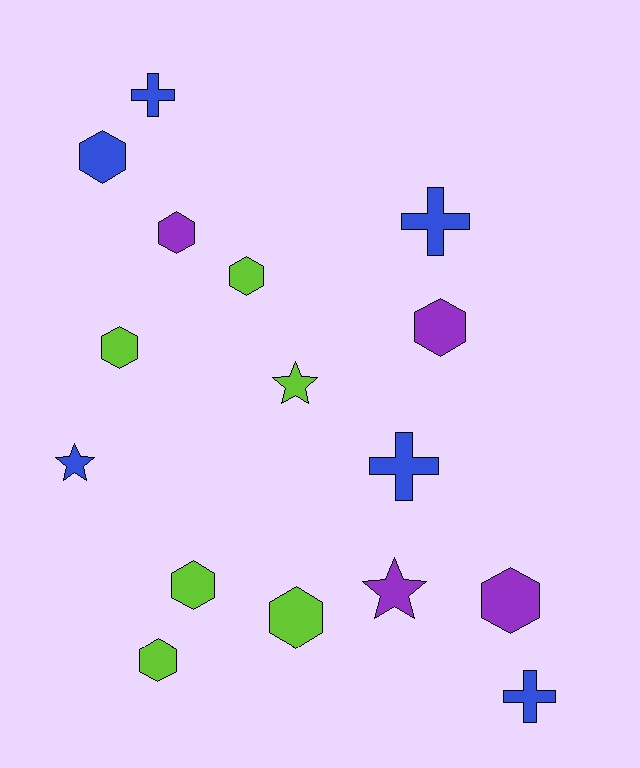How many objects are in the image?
There are 16 objects.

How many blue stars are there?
There is 1 blue star.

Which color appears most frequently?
Blue, with 6 objects.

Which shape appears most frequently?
Hexagon, with 9 objects.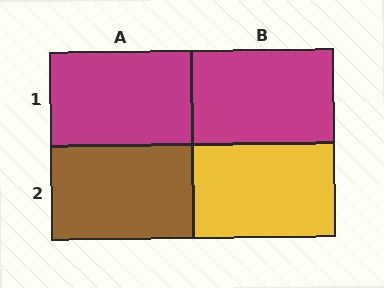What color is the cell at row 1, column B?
Magenta.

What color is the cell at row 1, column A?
Magenta.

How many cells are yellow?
1 cell is yellow.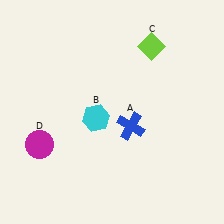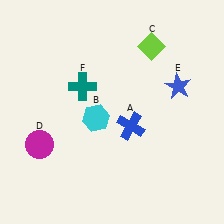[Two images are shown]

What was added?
A blue star (E), a teal cross (F) were added in Image 2.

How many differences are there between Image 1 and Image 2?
There are 2 differences between the two images.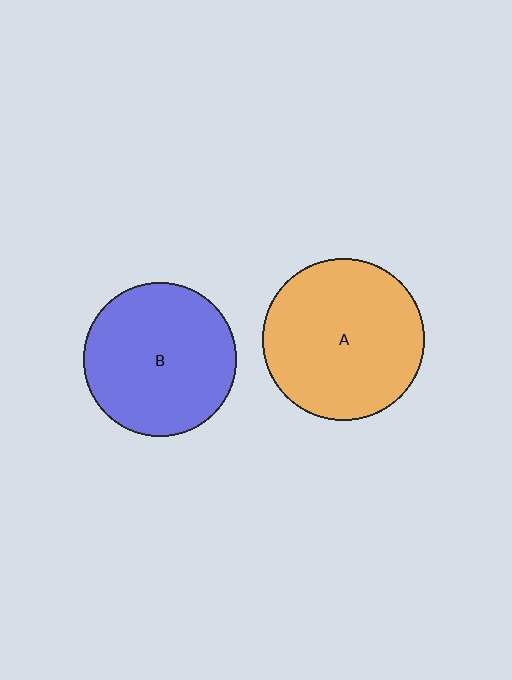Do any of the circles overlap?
No, none of the circles overlap.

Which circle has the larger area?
Circle A (orange).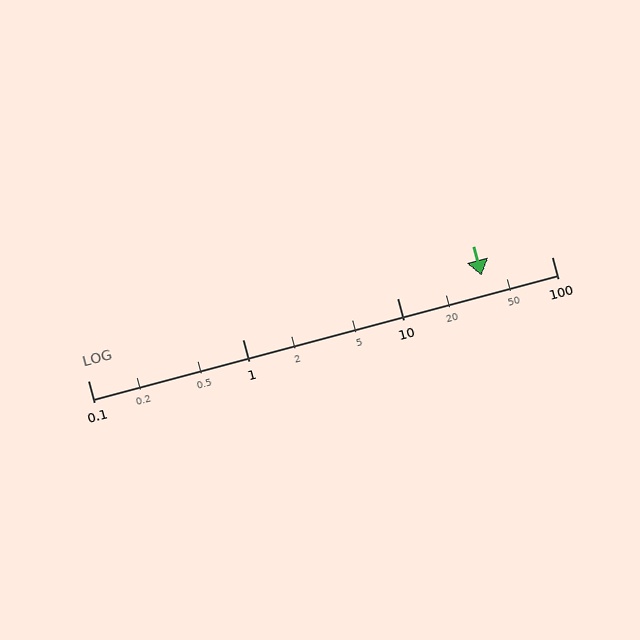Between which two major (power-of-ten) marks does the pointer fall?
The pointer is between 10 and 100.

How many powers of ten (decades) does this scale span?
The scale spans 3 decades, from 0.1 to 100.